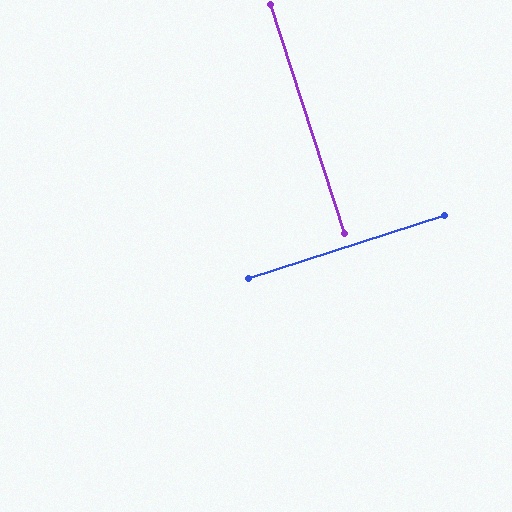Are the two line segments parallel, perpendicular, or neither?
Perpendicular — they meet at approximately 90°.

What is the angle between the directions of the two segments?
Approximately 90 degrees.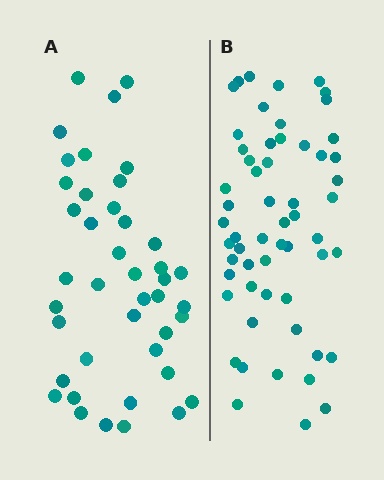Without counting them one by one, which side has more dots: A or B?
Region B (the right region) has more dots.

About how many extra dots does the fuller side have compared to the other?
Region B has approximately 15 more dots than region A.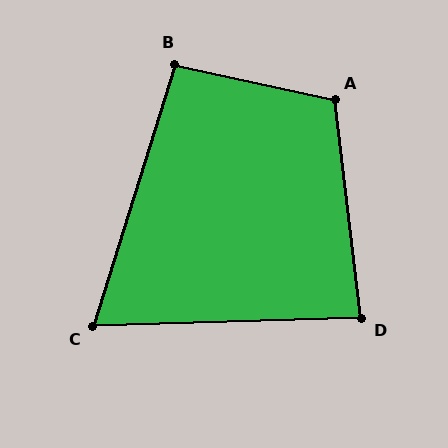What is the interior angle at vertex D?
Approximately 85 degrees (acute).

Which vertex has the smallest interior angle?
C, at approximately 71 degrees.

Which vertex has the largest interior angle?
A, at approximately 109 degrees.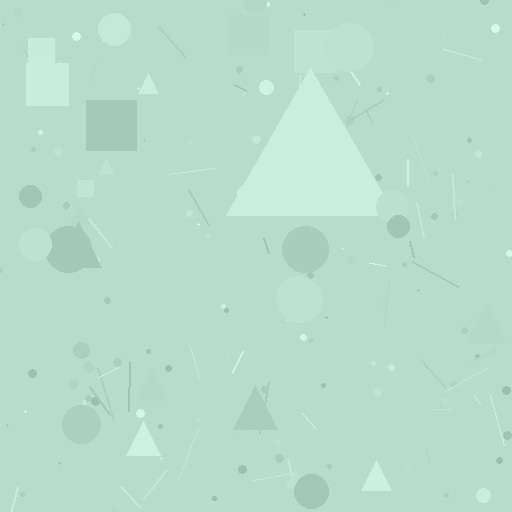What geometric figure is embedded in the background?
A triangle is embedded in the background.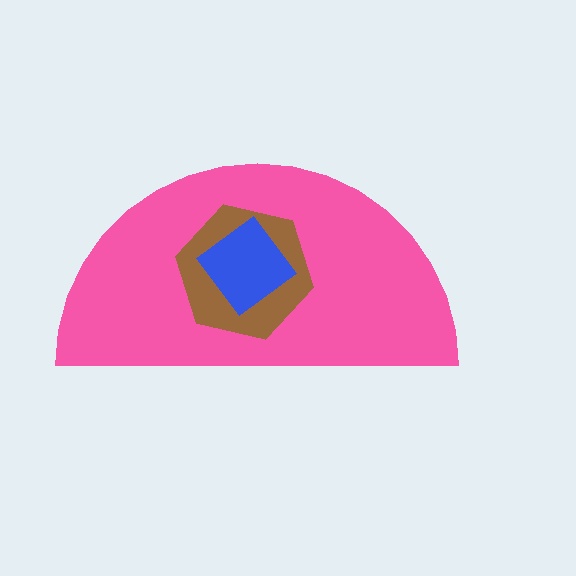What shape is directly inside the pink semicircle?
The brown hexagon.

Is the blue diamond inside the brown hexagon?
Yes.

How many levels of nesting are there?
3.